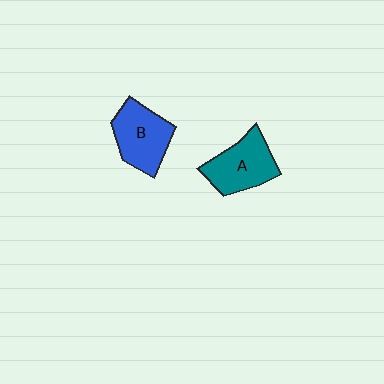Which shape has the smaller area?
Shape A (teal).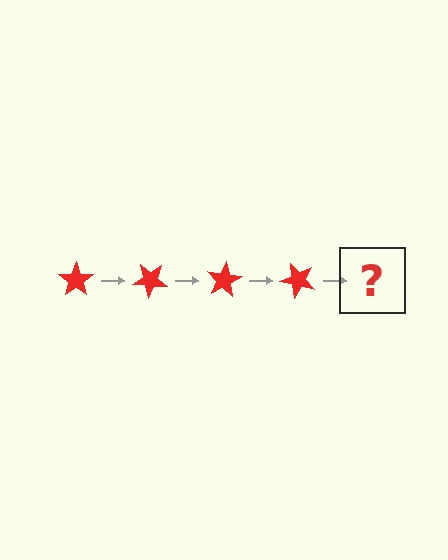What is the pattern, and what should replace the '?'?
The pattern is that the star rotates 40 degrees each step. The '?' should be a red star rotated 160 degrees.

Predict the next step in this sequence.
The next step is a red star rotated 160 degrees.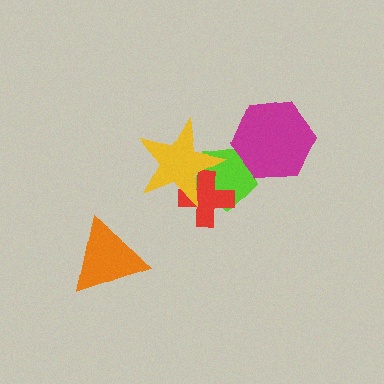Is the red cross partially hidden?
Yes, it is partially covered by another shape.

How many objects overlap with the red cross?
2 objects overlap with the red cross.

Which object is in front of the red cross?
The yellow star is in front of the red cross.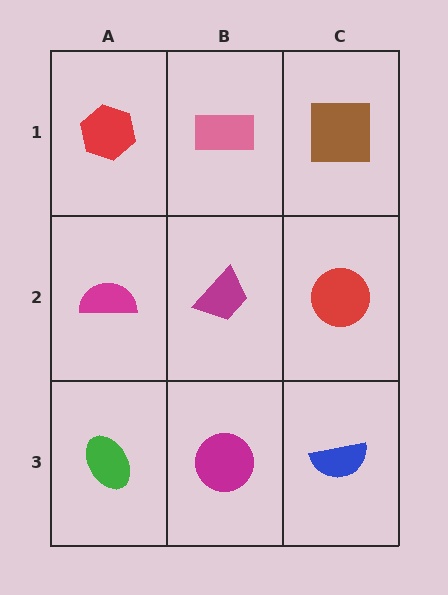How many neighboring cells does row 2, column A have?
3.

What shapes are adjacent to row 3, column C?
A red circle (row 2, column C), a magenta circle (row 3, column B).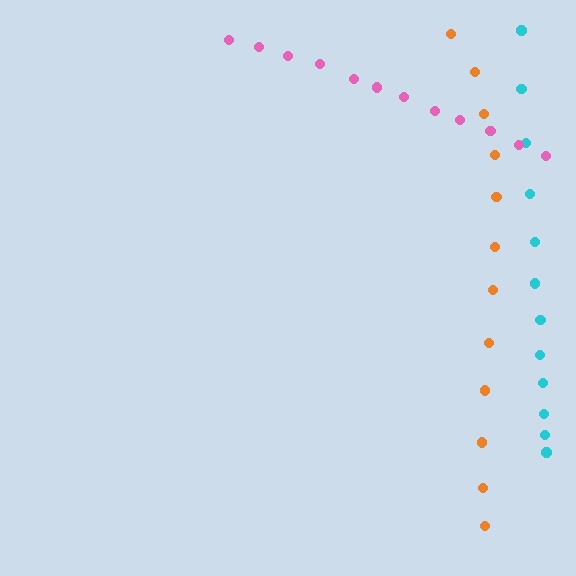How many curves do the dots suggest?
There are 3 distinct paths.